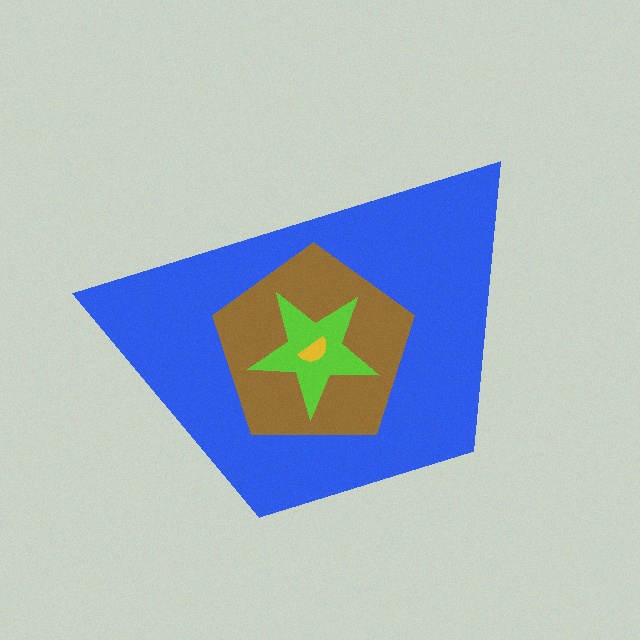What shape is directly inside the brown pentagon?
The lime star.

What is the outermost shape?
The blue trapezoid.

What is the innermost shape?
The yellow semicircle.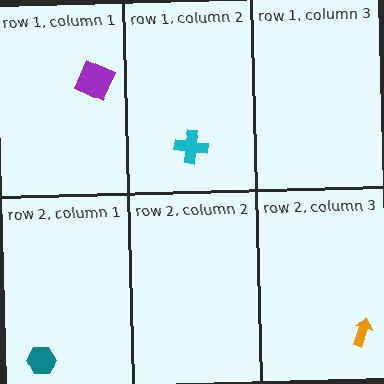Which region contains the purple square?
The row 1, column 1 region.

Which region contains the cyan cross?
The row 1, column 2 region.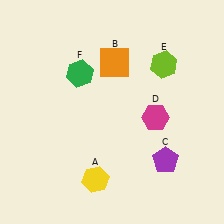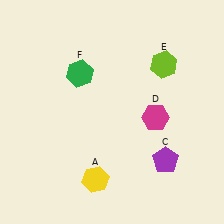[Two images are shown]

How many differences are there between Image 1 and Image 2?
There is 1 difference between the two images.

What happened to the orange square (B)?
The orange square (B) was removed in Image 2. It was in the top-right area of Image 1.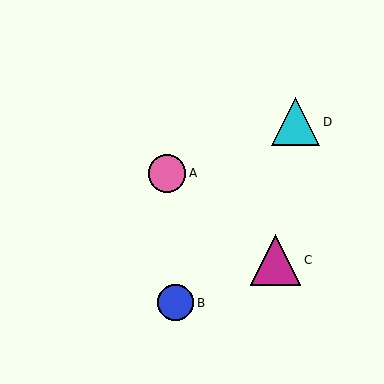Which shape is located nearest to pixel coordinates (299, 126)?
The cyan triangle (labeled D) at (295, 122) is nearest to that location.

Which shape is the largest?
The magenta triangle (labeled C) is the largest.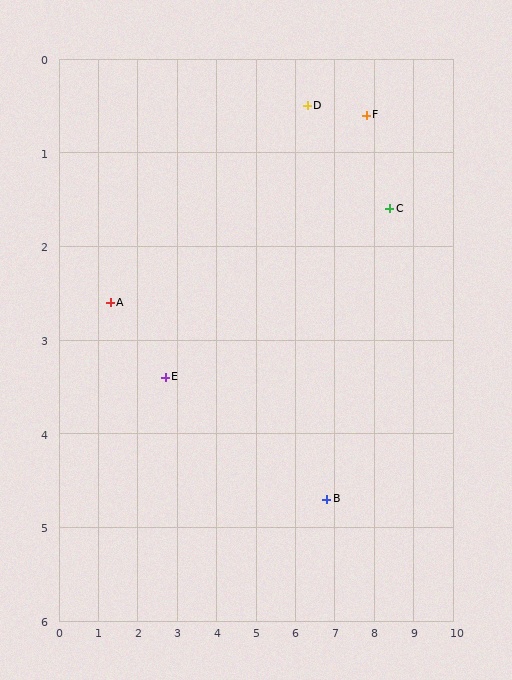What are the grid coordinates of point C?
Point C is at approximately (8.4, 1.6).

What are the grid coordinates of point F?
Point F is at approximately (7.8, 0.6).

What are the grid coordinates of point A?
Point A is at approximately (1.3, 2.6).